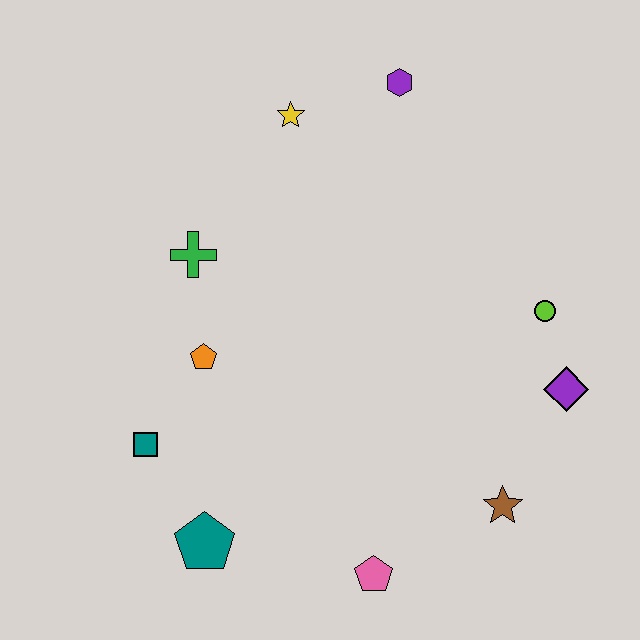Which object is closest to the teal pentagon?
The teal square is closest to the teal pentagon.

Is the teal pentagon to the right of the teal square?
Yes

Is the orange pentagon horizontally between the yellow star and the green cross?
Yes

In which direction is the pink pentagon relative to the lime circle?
The pink pentagon is below the lime circle.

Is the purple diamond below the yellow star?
Yes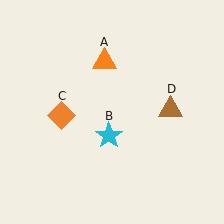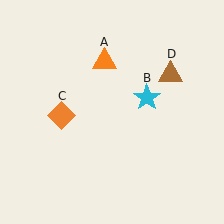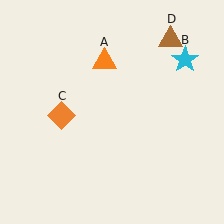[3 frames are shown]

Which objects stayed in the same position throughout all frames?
Orange triangle (object A) and orange diamond (object C) remained stationary.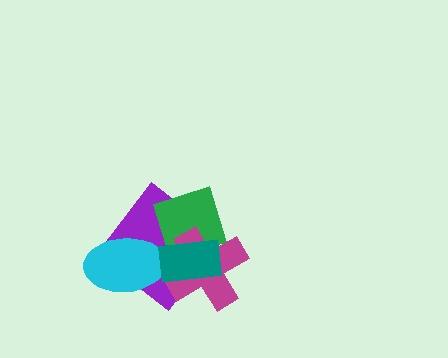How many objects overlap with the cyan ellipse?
1 object overlaps with the cyan ellipse.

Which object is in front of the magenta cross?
The teal rectangle is in front of the magenta cross.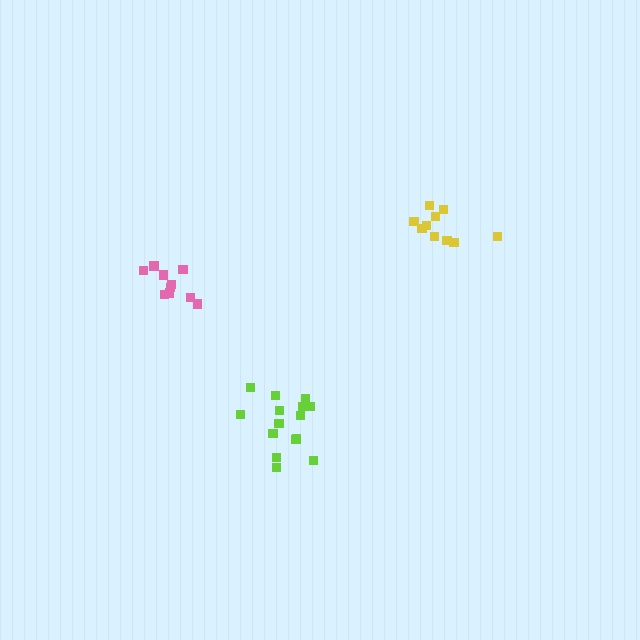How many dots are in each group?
Group 1: 10 dots, Group 2: 15 dots, Group 3: 10 dots (35 total).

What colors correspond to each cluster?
The clusters are colored: pink, lime, yellow.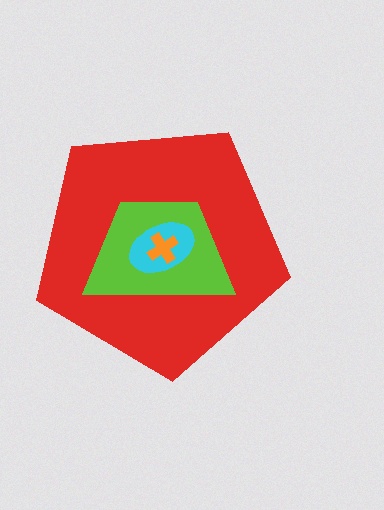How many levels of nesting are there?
4.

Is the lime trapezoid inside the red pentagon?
Yes.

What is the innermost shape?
The orange cross.